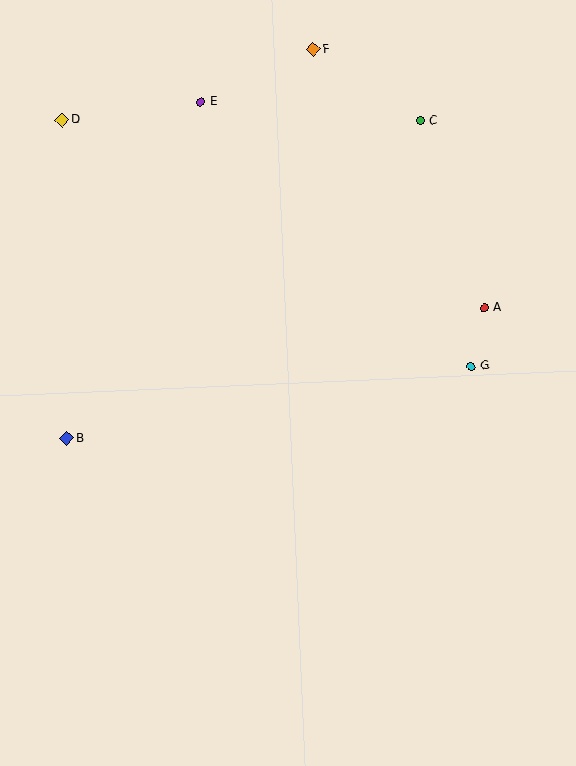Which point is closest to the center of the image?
Point G at (471, 366) is closest to the center.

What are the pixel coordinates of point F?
Point F is at (313, 49).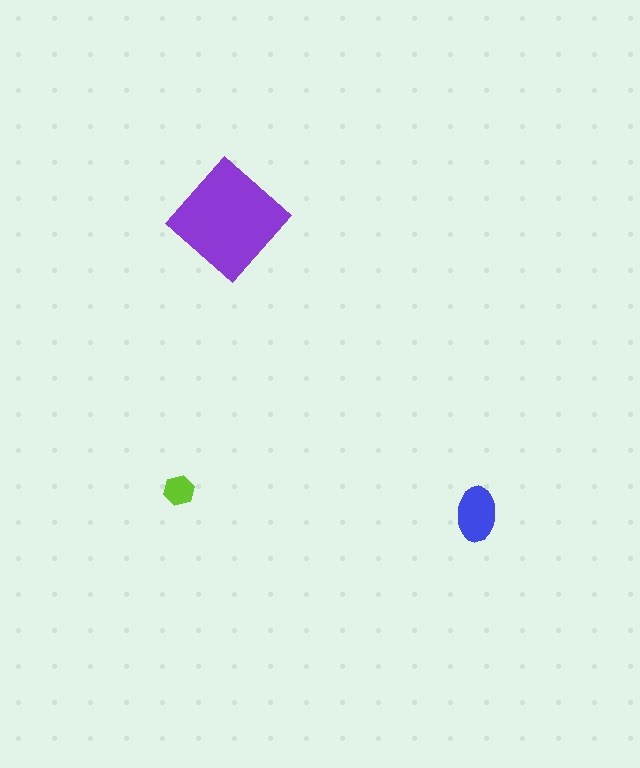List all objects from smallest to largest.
The lime hexagon, the blue ellipse, the purple diamond.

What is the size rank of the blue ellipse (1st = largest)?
2nd.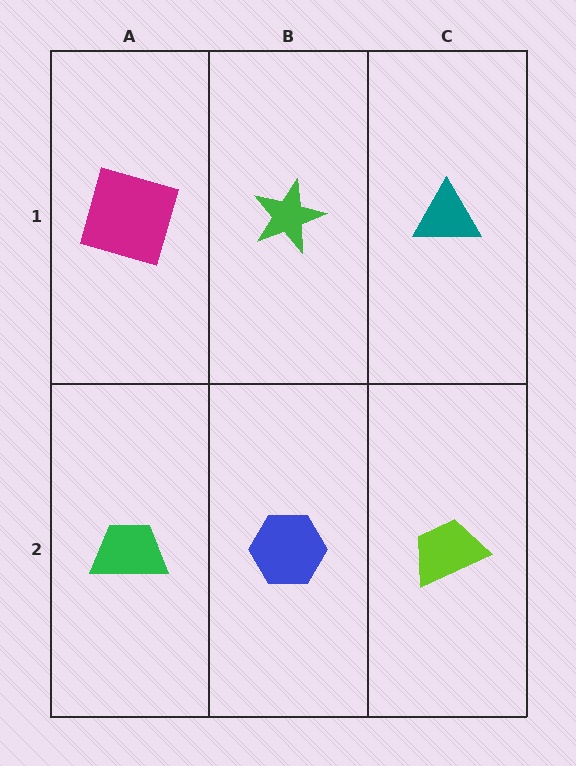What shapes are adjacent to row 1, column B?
A blue hexagon (row 2, column B), a magenta square (row 1, column A), a teal triangle (row 1, column C).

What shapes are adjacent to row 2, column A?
A magenta square (row 1, column A), a blue hexagon (row 2, column B).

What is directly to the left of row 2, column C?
A blue hexagon.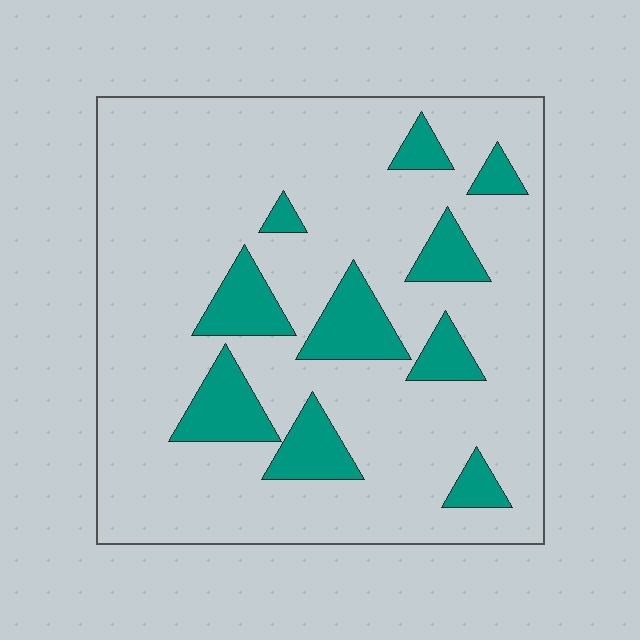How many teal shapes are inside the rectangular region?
10.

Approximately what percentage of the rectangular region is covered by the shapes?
Approximately 15%.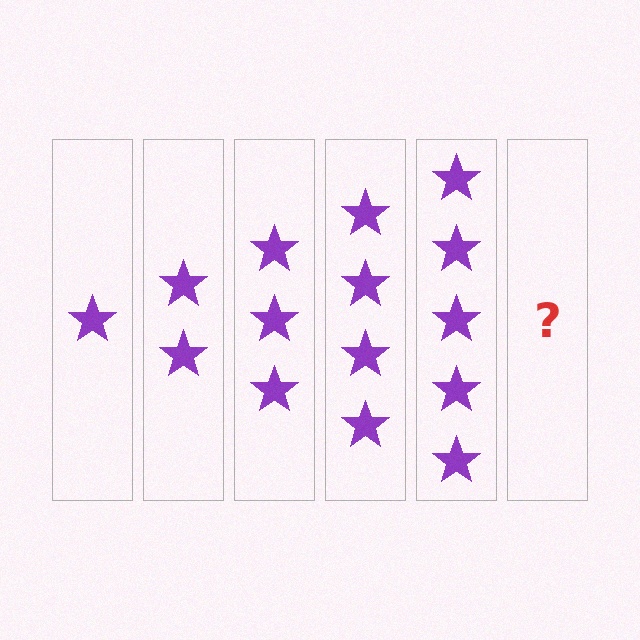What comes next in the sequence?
The next element should be 6 stars.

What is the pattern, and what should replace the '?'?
The pattern is that each step adds one more star. The '?' should be 6 stars.